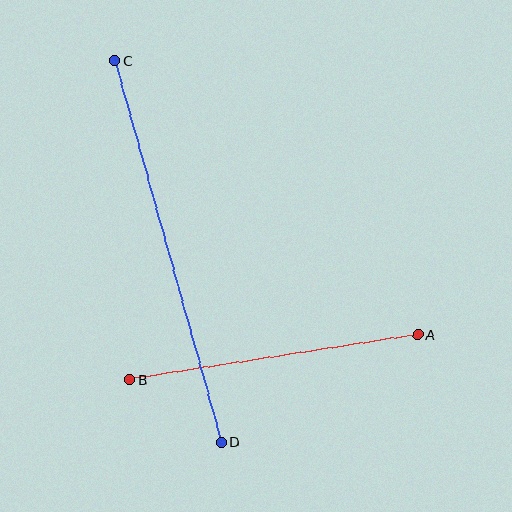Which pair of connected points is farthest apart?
Points C and D are farthest apart.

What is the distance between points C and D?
The distance is approximately 396 pixels.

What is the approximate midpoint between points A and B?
The midpoint is at approximately (274, 357) pixels.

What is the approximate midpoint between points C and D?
The midpoint is at approximately (168, 252) pixels.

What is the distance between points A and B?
The distance is approximately 291 pixels.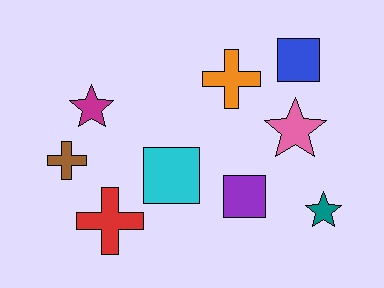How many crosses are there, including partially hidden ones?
There are 3 crosses.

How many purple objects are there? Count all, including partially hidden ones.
There is 1 purple object.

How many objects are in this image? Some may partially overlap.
There are 9 objects.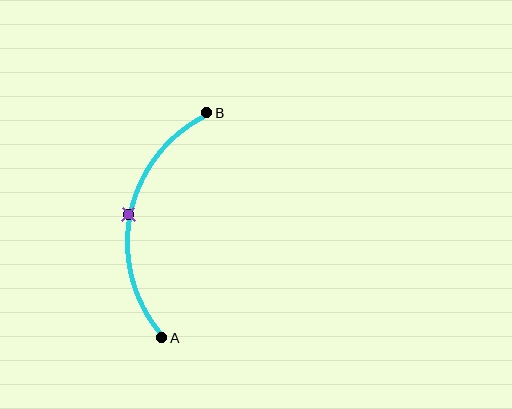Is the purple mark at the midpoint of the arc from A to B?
Yes. The purple mark lies on the arc at equal arc-length from both A and B — it is the arc midpoint.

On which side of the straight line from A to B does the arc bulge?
The arc bulges to the left of the straight line connecting A and B.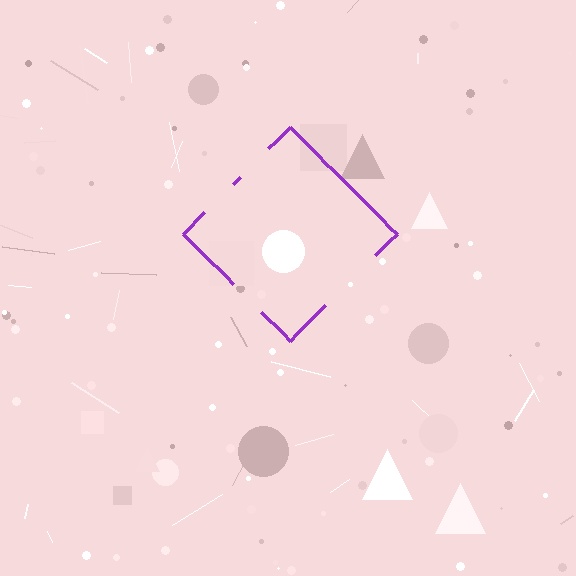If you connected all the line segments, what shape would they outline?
They would outline a diamond.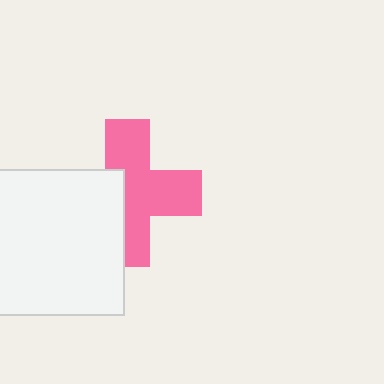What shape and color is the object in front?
The object in front is a white square.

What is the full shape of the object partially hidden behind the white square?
The partially hidden object is a pink cross.